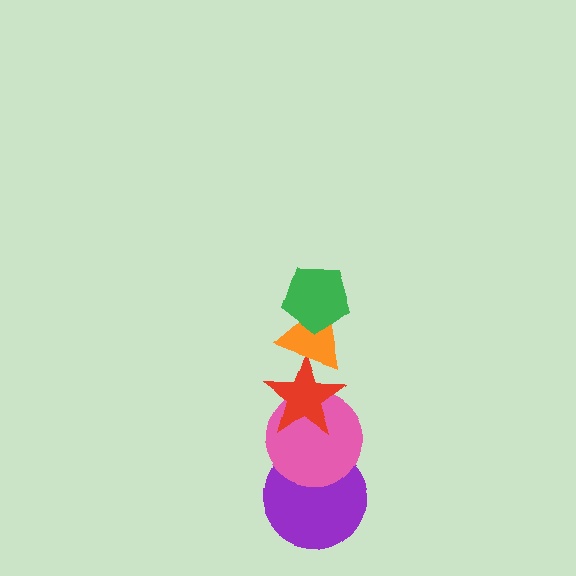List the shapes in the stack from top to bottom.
From top to bottom: the green pentagon, the orange triangle, the red star, the pink circle, the purple circle.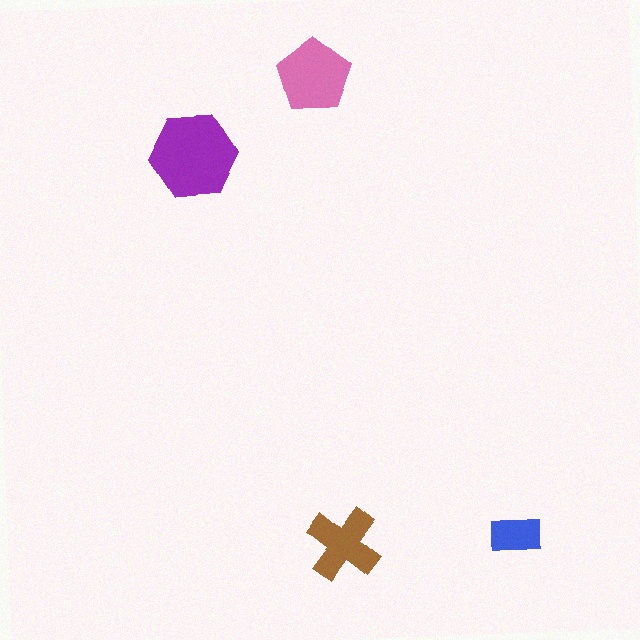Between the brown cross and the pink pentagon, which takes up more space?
The pink pentagon.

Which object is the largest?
The purple hexagon.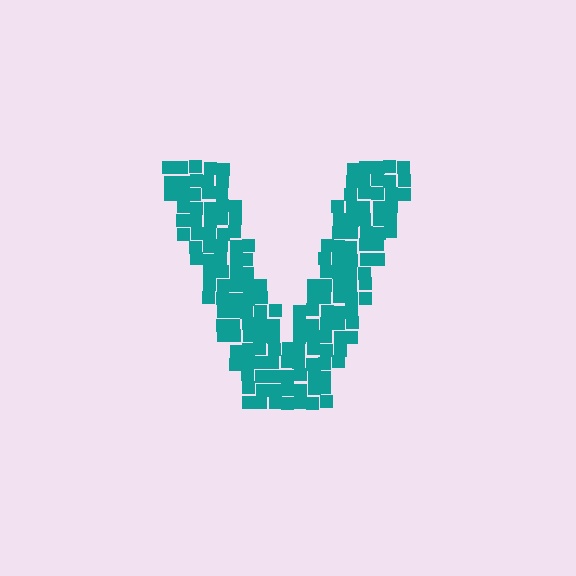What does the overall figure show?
The overall figure shows the letter V.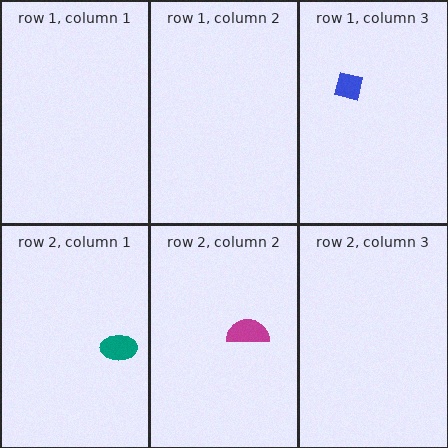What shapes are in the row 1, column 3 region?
The blue square.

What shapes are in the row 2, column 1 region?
The teal ellipse.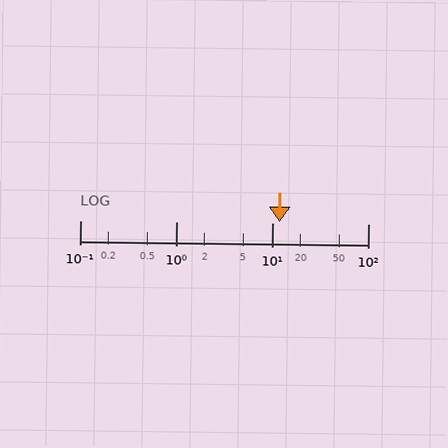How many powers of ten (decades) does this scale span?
The scale spans 3 decades, from 0.1 to 100.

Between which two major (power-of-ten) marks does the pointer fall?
The pointer is between 10 and 100.